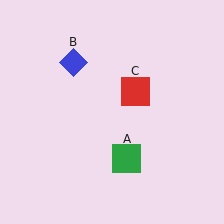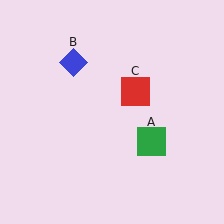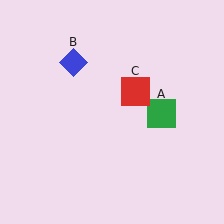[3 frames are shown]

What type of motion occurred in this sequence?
The green square (object A) rotated counterclockwise around the center of the scene.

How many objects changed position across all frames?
1 object changed position: green square (object A).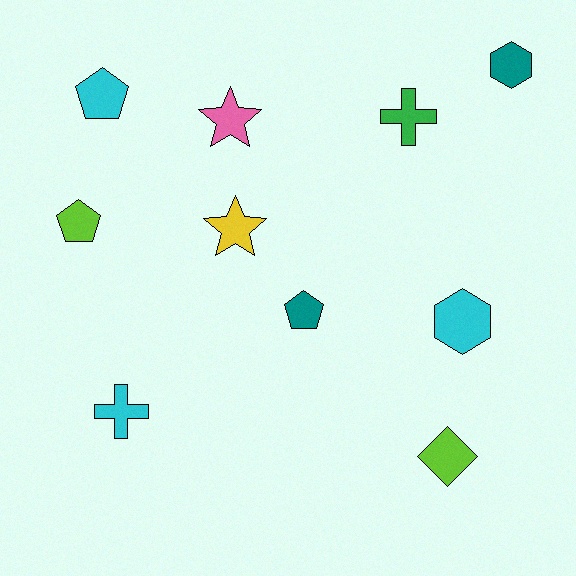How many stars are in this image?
There are 2 stars.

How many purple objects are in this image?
There are no purple objects.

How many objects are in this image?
There are 10 objects.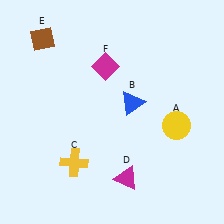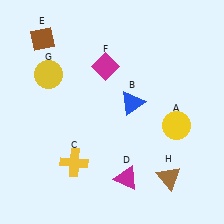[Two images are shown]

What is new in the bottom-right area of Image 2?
A brown triangle (H) was added in the bottom-right area of Image 2.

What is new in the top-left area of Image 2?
A yellow circle (G) was added in the top-left area of Image 2.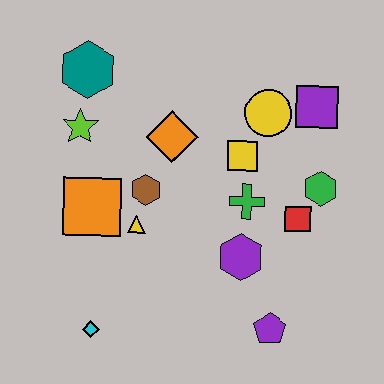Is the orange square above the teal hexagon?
No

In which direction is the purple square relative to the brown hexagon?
The purple square is to the right of the brown hexagon.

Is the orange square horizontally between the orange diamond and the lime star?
Yes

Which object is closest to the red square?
The green hexagon is closest to the red square.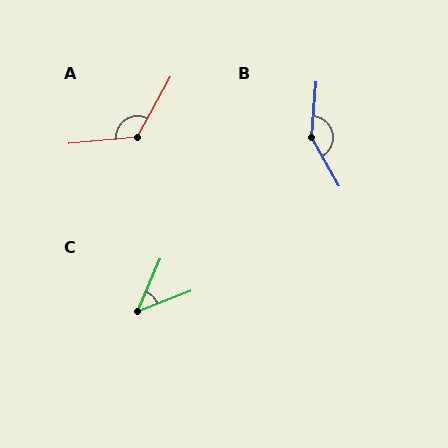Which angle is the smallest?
C, at approximately 46 degrees.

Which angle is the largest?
B, at approximately 146 degrees.